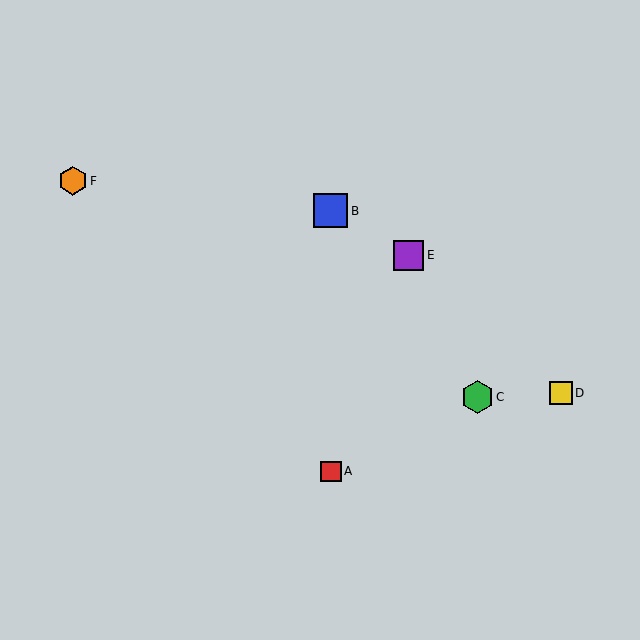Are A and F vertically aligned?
No, A is at x≈331 and F is at x≈73.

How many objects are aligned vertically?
2 objects (A, B) are aligned vertically.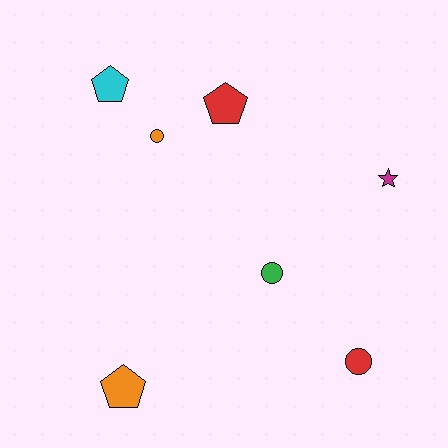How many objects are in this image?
There are 7 objects.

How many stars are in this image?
There is 1 star.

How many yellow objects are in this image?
There are no yellow objects.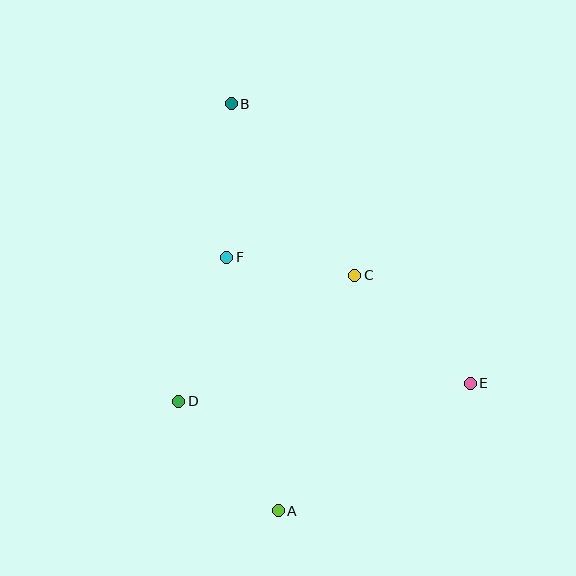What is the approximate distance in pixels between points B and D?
The distance between B and D is approximately 302 pixels.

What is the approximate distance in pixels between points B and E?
The distance between B and E is approximately 368 pixels.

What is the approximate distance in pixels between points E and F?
The distance between E and F is approximately 274 pixels.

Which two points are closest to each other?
Points C and F are closest to each other.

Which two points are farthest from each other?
Points A and B are farthest from each other.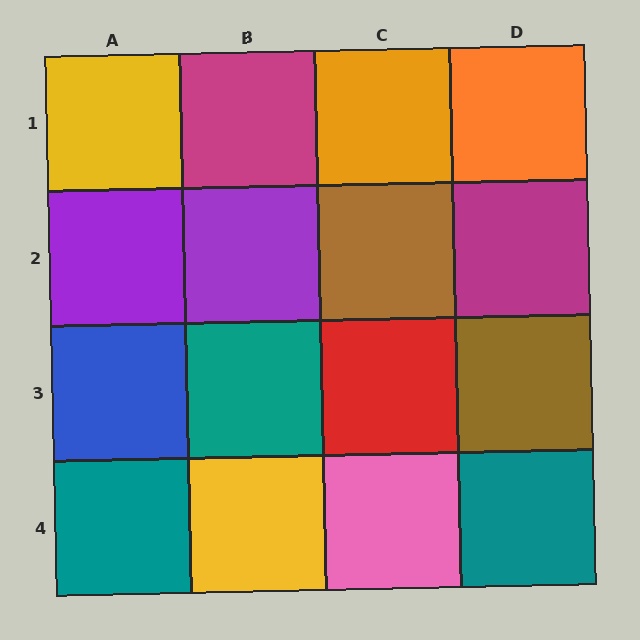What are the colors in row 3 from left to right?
Blue, teal, red, brown.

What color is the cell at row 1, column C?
Orange.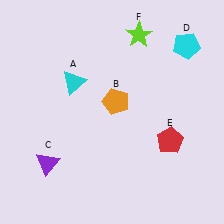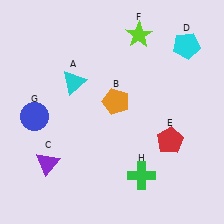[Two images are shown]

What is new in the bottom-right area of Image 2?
A green cross (H) was added in the bottom-right area of Image 2.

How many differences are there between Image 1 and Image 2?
There are 2 differences between the two images.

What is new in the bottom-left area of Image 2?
A blue circle (G) was added in the bottom-left area of Image 2.